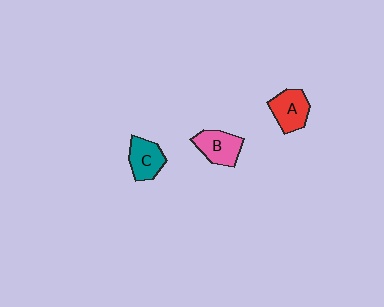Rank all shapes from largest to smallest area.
From largest to smallest: B (pink), A (red), C (teal).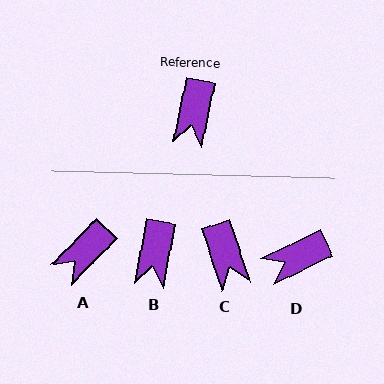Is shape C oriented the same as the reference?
No, it is off by about 30 degrees.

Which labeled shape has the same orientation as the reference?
B.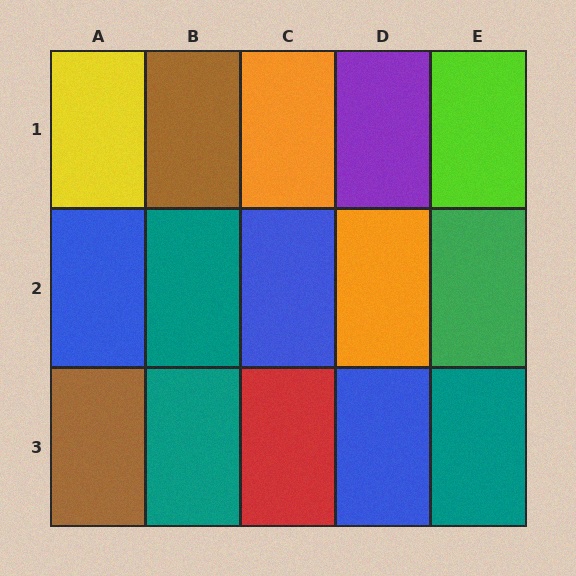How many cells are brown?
2 cells are brown.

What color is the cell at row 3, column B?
Teal.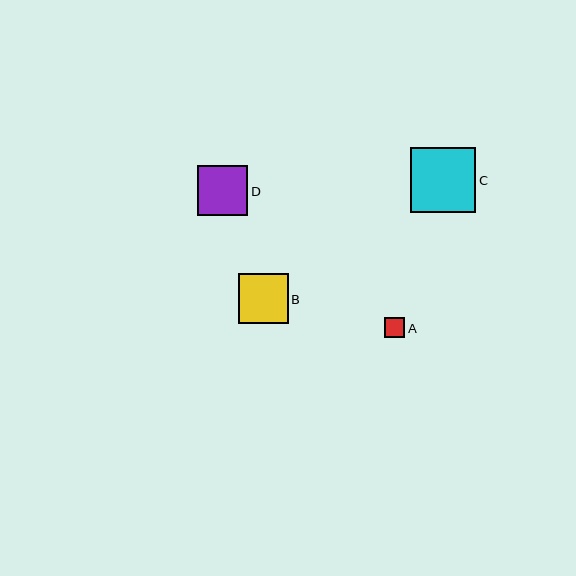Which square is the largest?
Square C is the largest with a size of approximately 65 pixels.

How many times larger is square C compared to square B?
Square C is approximately 1.3 times the size of square B.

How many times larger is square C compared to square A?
Square C is approximately 3.2 times the size of square A.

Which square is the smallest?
Square A is the smallest with a size of approximately 20 pixels.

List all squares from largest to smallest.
From largest to smallest: C, B, D, A.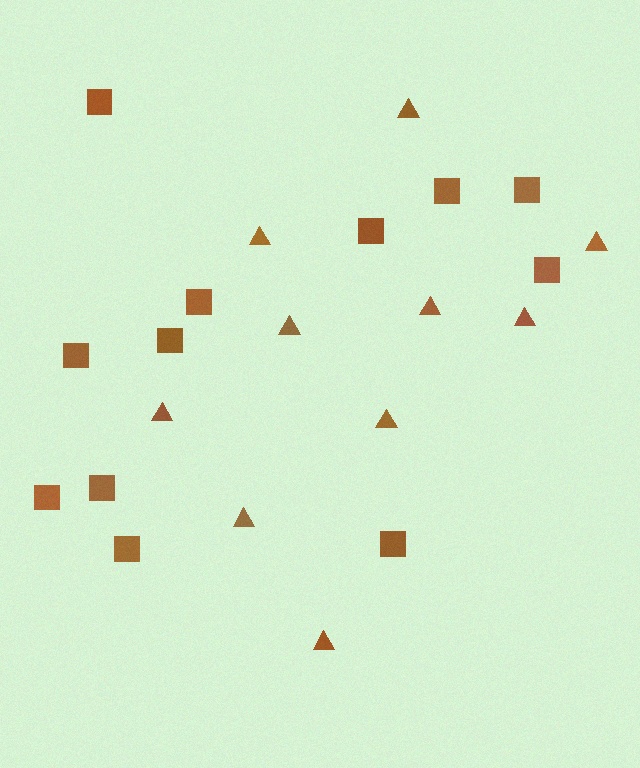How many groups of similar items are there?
There are 2 groups: one group of squares (12) and one group of triangles (10).